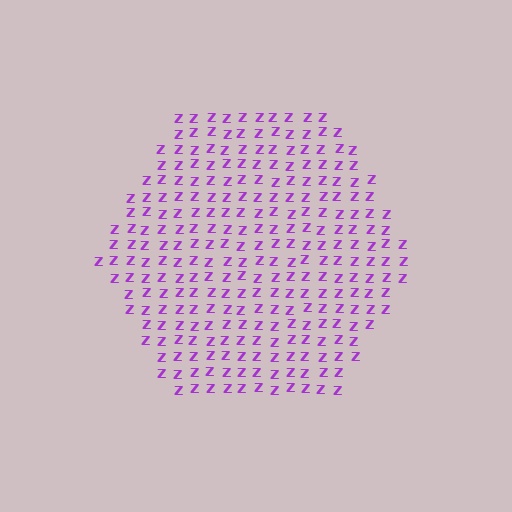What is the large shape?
The large shape is a hexagon.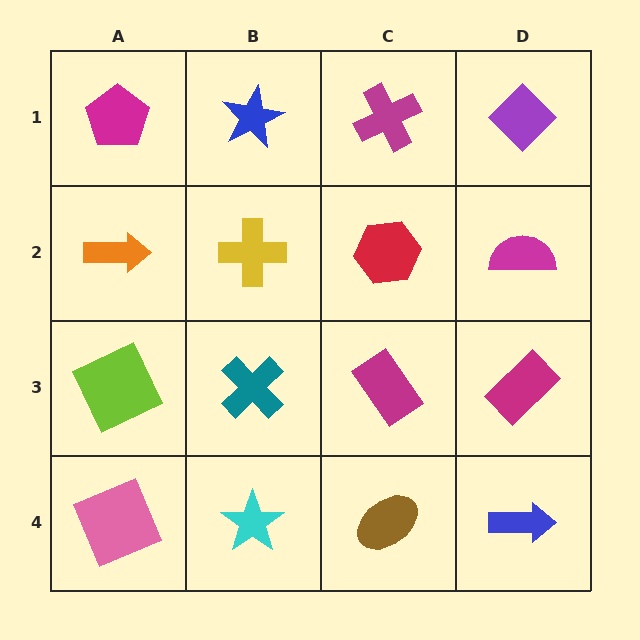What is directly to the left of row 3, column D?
A magenta rectangle.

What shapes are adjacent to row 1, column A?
An orange arrow (row 2, column A), a blue star (row 1, column B).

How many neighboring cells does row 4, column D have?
2.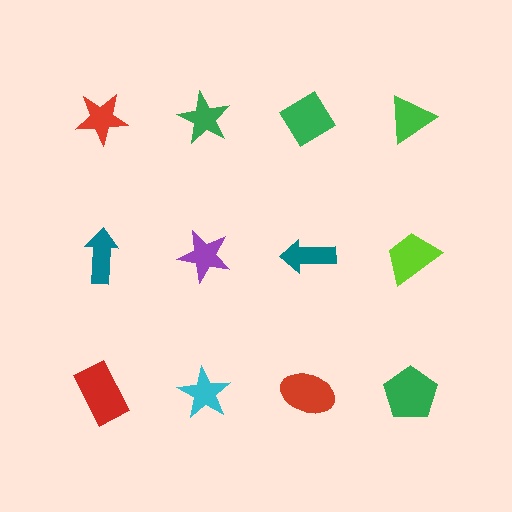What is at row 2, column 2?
A purple star.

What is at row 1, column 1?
A red star.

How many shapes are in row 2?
4 shapes.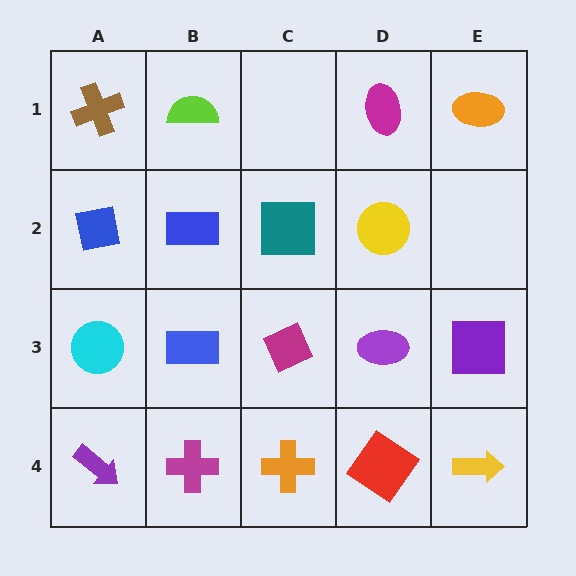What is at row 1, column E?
An orange ellipse.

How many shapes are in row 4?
5 shapes.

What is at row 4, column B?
A magenta cross.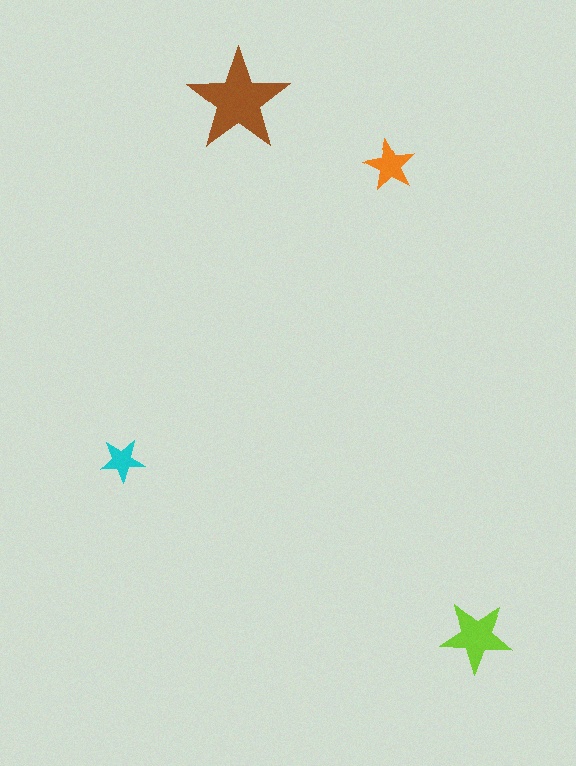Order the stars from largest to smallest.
the brown one, the lime one, the orange one, the cyan one.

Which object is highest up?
The brown star is topmost.